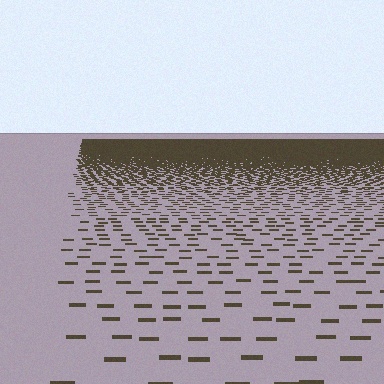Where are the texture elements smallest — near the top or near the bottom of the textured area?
Near the top.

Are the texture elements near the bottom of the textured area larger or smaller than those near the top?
Larger. Near the bottom, elements are closer to the viewer and appear at a bigger on-screen size.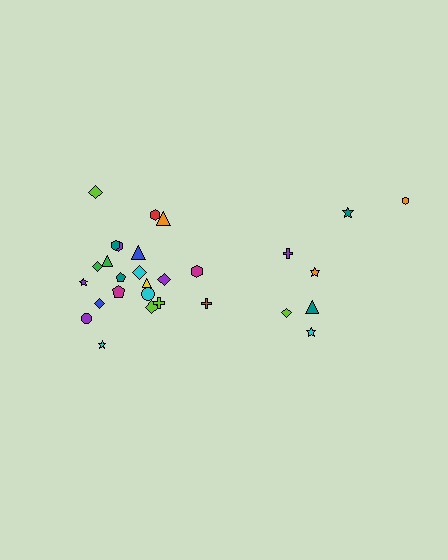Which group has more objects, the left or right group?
The left group.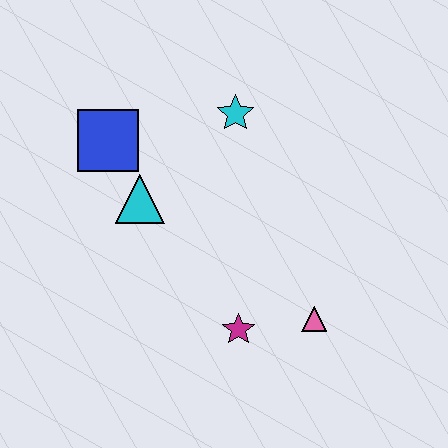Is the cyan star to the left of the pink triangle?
Yes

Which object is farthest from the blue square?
The pink triangle is farthest from the blue square.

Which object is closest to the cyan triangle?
The blue square is closest to the cyan triangle.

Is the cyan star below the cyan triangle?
No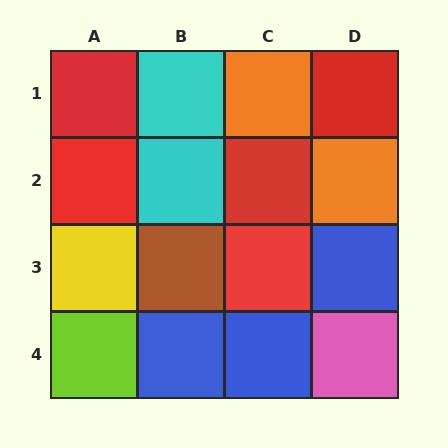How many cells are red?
5 cells are red.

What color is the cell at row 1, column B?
Cyan.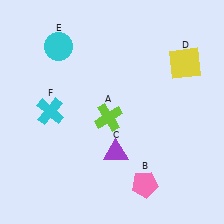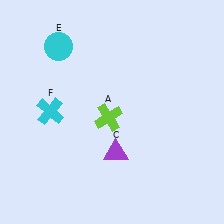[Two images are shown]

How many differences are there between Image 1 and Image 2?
There are 2 differences between the two images.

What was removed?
The pink pentagon (B), the yellow square (D) were removed in Image 2.